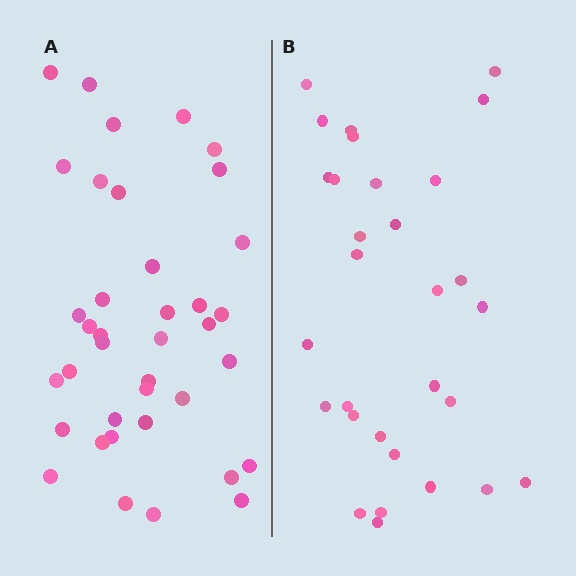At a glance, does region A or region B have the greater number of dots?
Region A (the left region) has more dots.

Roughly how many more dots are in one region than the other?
Region A has roughly 8 or so more dots than region B.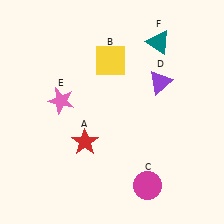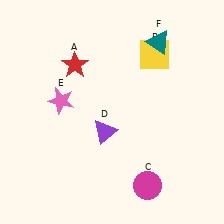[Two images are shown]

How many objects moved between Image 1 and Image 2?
3 objects moved between the two images.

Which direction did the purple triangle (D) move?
The purple triangle (D) moved left.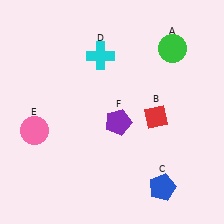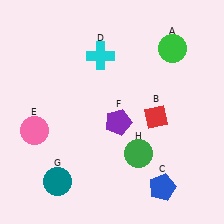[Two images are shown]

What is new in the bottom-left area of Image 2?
A teal circle (G) was added in the bottom-left area of Image 2.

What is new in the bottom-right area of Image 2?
A green circle (H) was added in the bottom-right area of Image 2.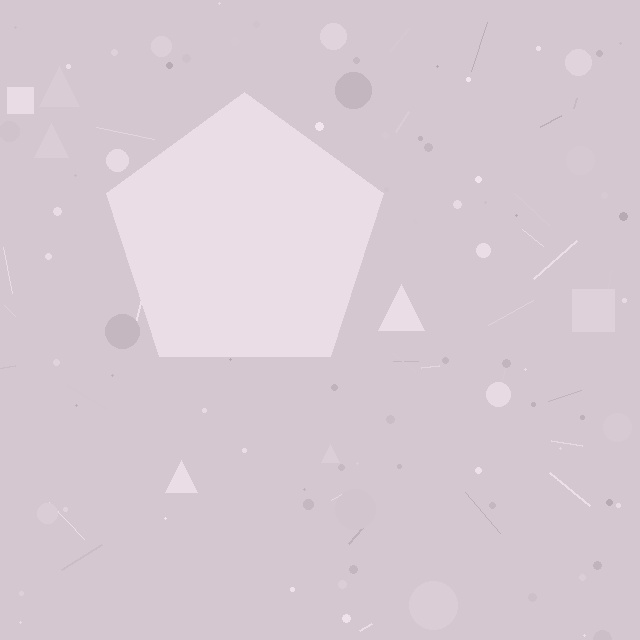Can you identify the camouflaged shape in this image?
The camouflaged shape is a pentagon.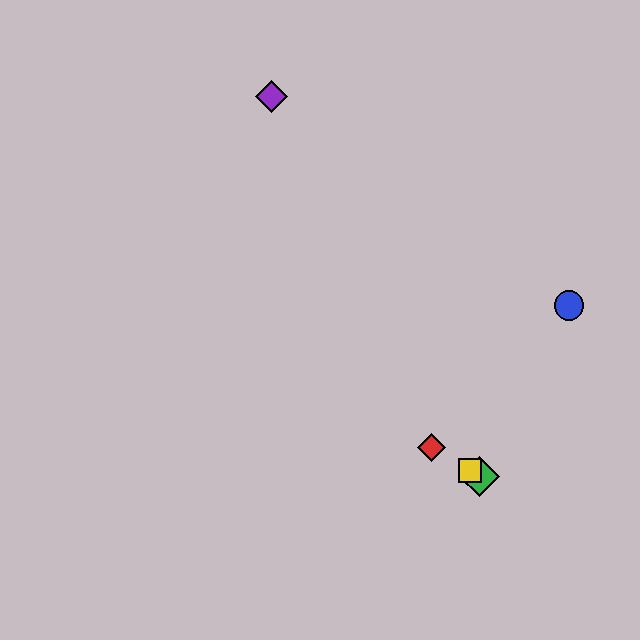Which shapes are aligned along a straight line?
The red diamond, the green diamond, the yellow square are aligned along a straight line.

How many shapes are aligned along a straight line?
3 shapes (the red diamond, the green diamond, the yellow square) are aligned along a straight line.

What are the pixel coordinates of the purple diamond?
The purple diamond is at (272, 97).